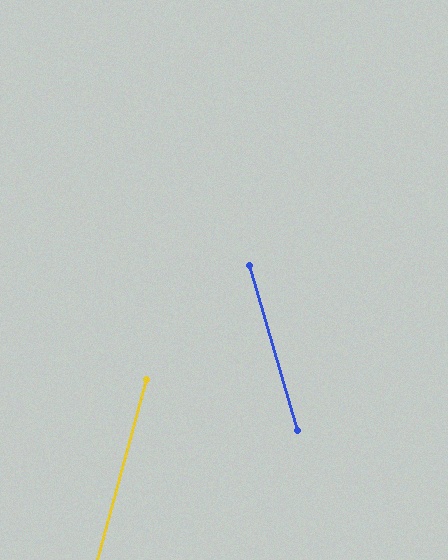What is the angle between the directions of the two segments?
Approximately 32 degrees.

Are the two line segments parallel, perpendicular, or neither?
Neither parallel nor perpendicular — they differ by about 32°.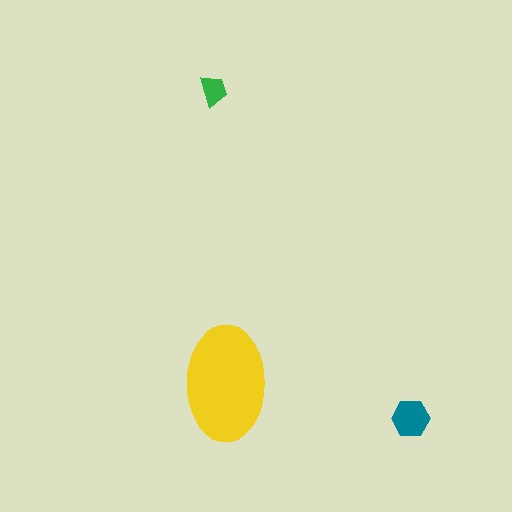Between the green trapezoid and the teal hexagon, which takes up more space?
The teal hexagon.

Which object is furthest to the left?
The green trapezoid is leftmost.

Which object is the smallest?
The green trapezoid.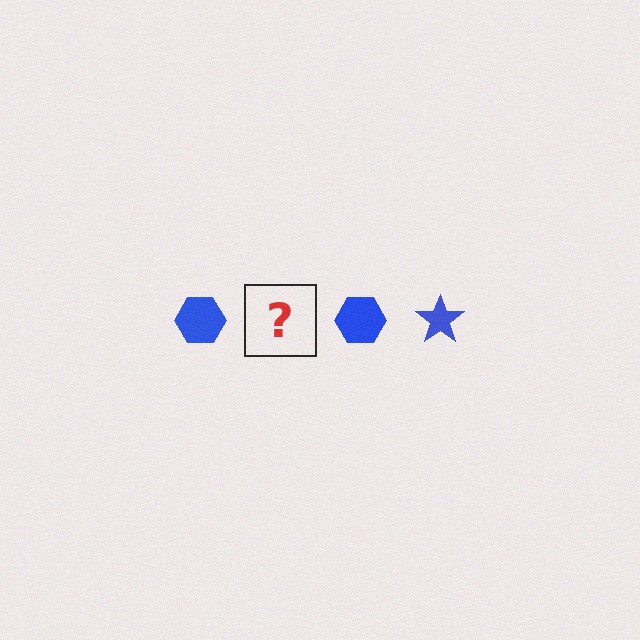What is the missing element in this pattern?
The missing element is a blue star.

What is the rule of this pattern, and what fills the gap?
The rule is that the pattern cycles through hexagon, star shapes in blue. The gap should be filled with a blue star.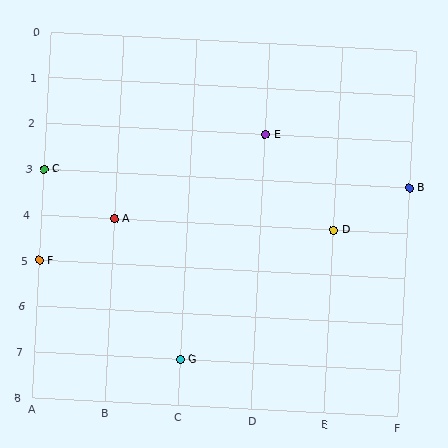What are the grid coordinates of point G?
Point G is at grid coordinates (C, 7).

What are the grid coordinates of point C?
Point C is at grid coordinates (A, 3).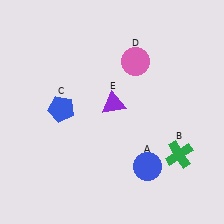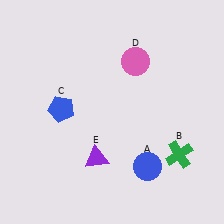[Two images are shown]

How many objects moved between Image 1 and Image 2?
1 object moved between the two images.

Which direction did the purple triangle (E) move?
The purple triangle (E) moved down.